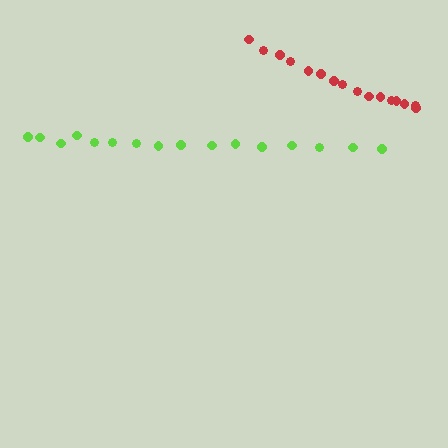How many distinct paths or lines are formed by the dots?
There are 2 distinct paths.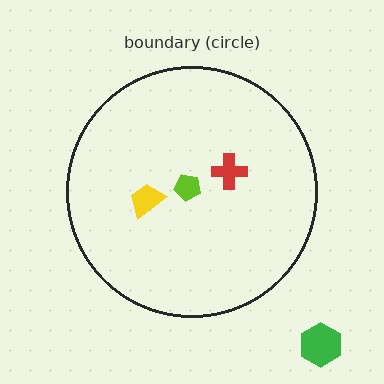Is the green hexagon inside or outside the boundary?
Outside.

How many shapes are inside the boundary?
3 inside, 1 outside.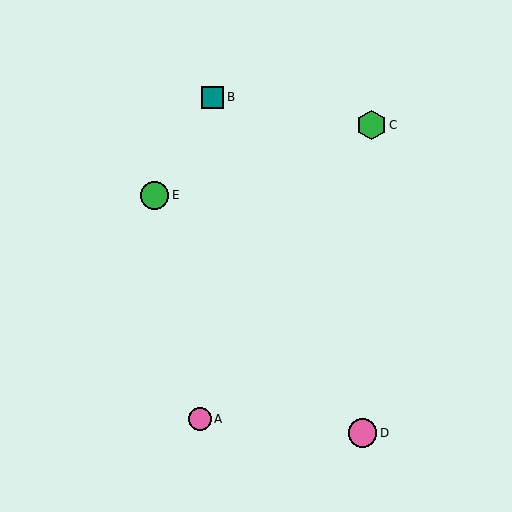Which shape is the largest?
The green hexagon (labeled C) is the largest.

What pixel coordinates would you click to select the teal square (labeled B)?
Click at (213, 97) to select the teal square B.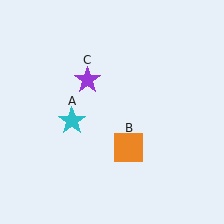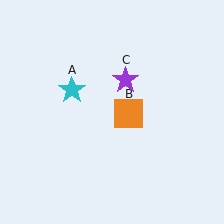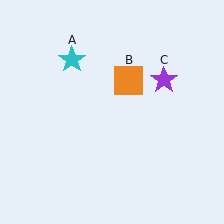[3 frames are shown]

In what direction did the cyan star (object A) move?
The cyan star (object A) moved up.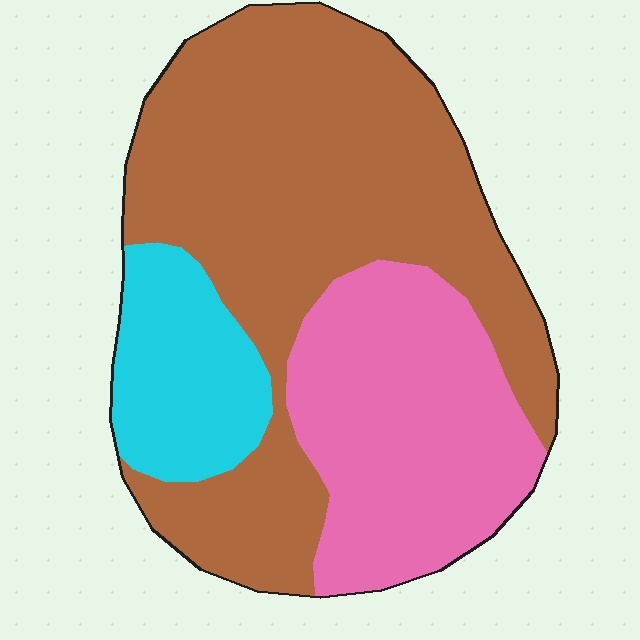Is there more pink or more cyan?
Pink.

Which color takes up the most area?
Brown, at roughly 55%.